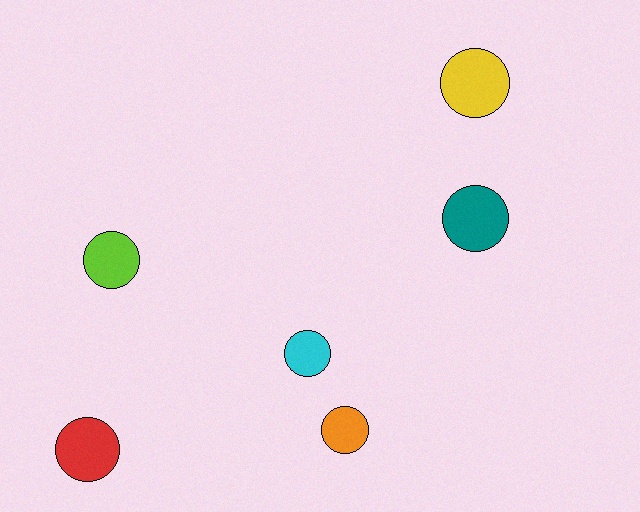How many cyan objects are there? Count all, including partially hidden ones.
There is 1 cyan object.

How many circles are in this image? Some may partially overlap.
There are 6 circles.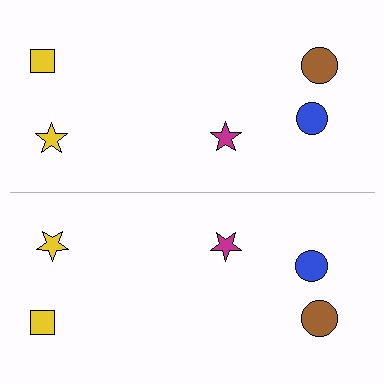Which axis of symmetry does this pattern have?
The pattern has a horizontal axis of symmetry running through the center of the image.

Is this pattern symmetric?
Yes, this pattern has bilateral (reflection) symmetry.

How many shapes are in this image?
There are 10 shapes in this image.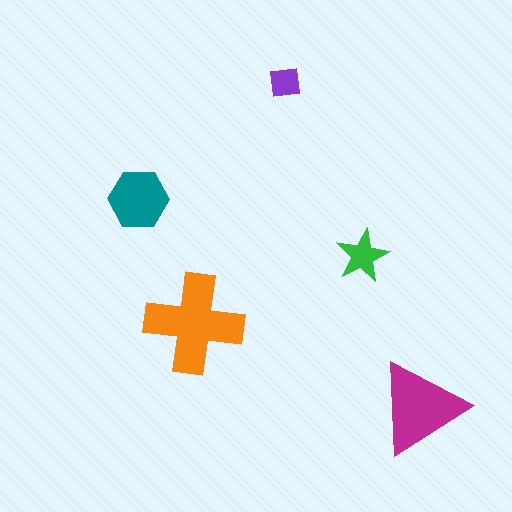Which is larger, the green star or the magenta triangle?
The magenta triangle.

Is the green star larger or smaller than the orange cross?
Smaller.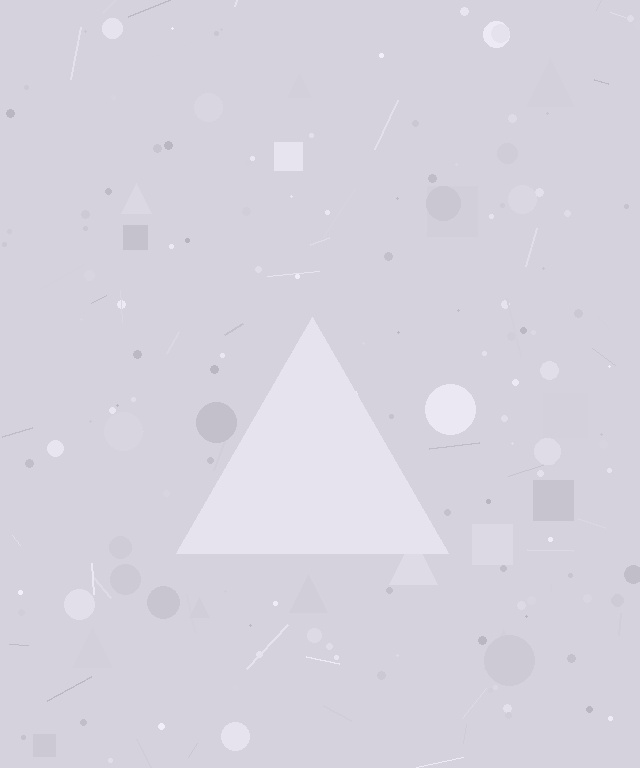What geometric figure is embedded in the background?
A triangle is embedded in the background.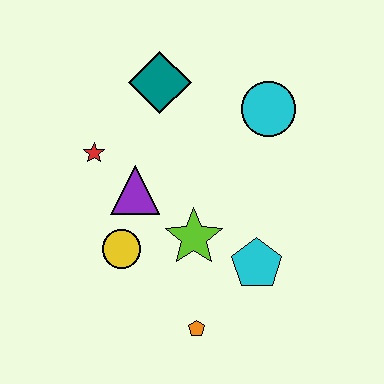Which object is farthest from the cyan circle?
The orange pentagon is farthest from the cyan circle.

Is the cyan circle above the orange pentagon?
Yes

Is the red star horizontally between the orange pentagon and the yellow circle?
No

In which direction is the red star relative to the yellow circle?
The red star is above the yellow circle.